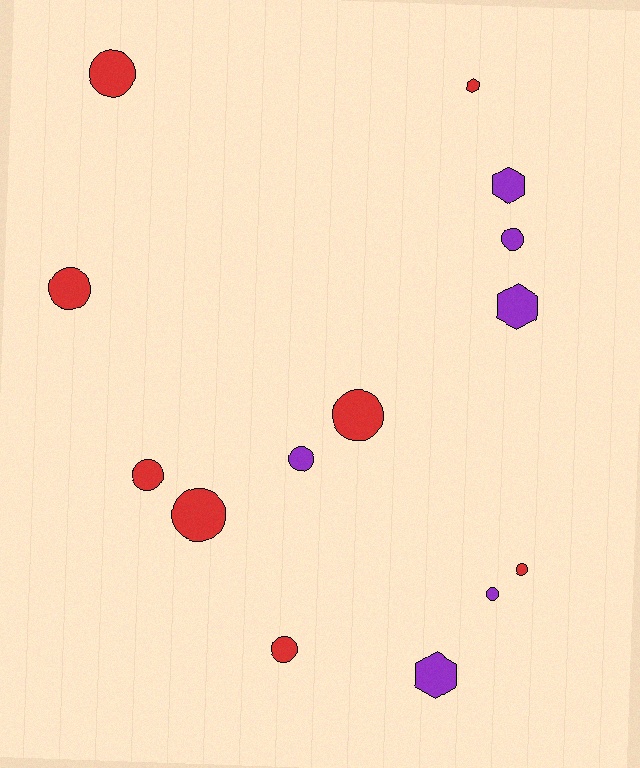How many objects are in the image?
There are 14 objects.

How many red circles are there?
There are 7 red circles.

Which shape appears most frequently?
Circle, with 10 objects.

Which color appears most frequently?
Red, with 8 objects.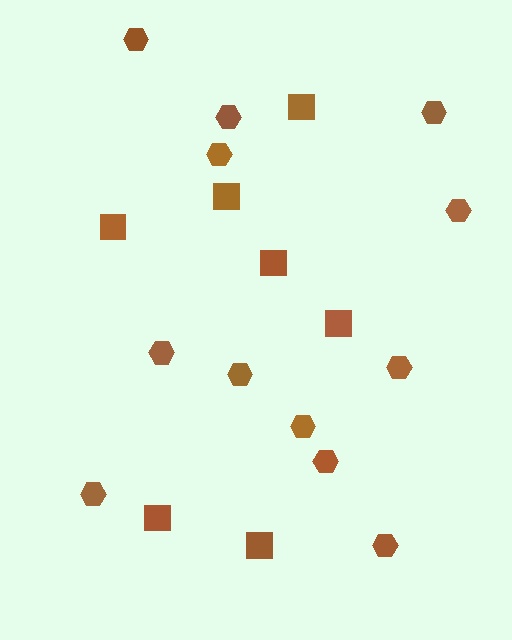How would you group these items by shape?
There are 2 groups: one group of squares (7) and one group of hexagons (12).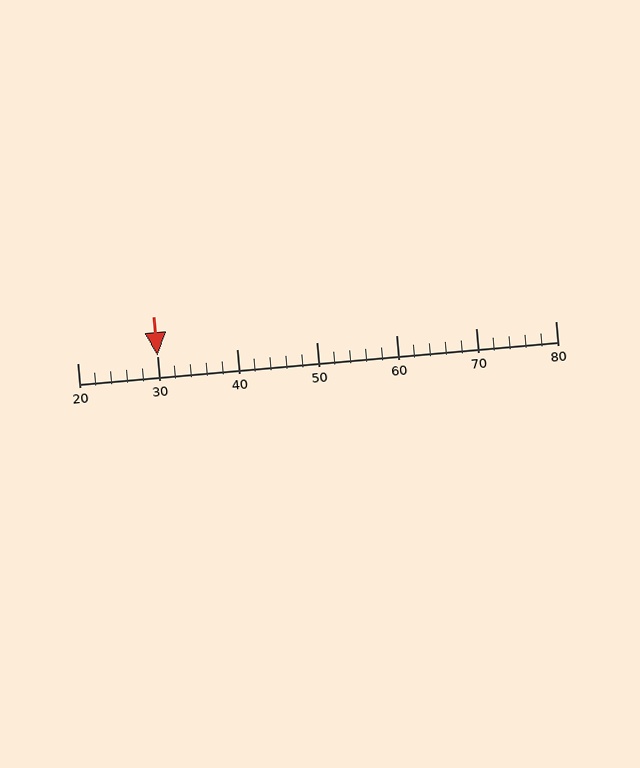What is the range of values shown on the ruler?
The ruler shows values from 20 to 80.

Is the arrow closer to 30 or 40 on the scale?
The arrow is closer to 30.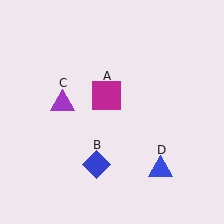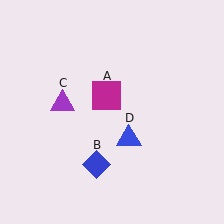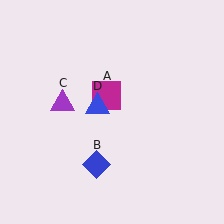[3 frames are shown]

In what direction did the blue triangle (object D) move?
The blue triangle (object D) moved up and to the left.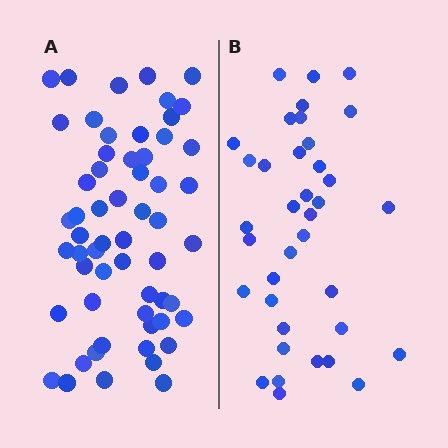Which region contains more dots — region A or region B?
Region A (the left region) has more dots.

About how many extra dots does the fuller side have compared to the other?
Region A has approximately 20 more dots than region B.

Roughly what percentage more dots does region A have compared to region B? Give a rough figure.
About 55% more.